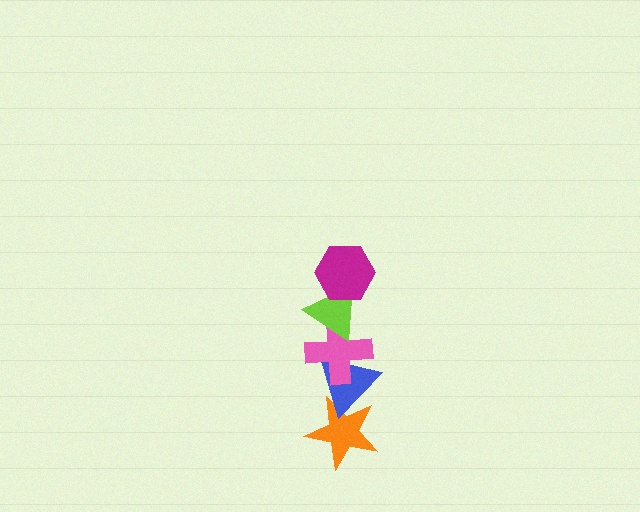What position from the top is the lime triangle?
The lime triangle is 2nd from the top.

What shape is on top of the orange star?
The blue triangle is on top of the orange star.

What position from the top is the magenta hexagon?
The magenta hexagon is 1st from the top.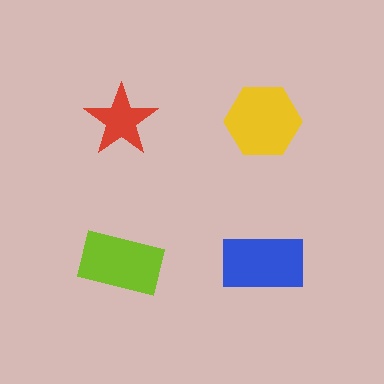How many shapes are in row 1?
2 shapes.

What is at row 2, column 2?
A blue rectangle.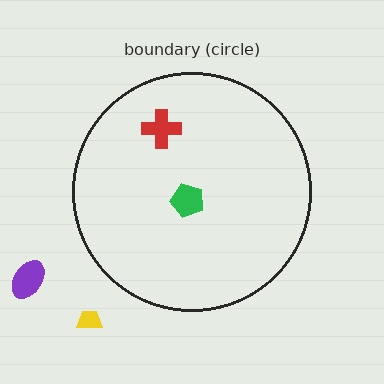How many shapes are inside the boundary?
2 inside, 2 outside.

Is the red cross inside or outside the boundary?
Inside.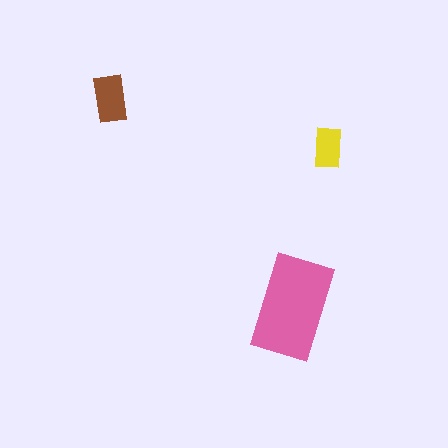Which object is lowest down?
The pink rectangle is bottommost.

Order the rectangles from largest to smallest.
the pink one, the brown one, the yellow one.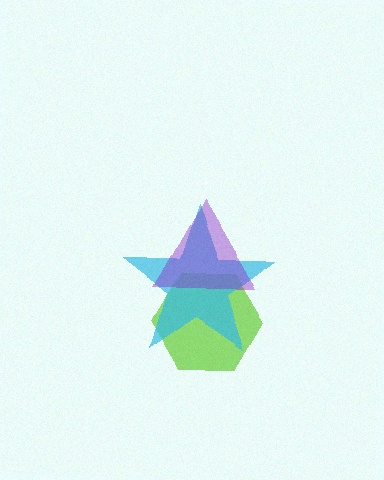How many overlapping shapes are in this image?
There are 3 overlapping shapes in the image.